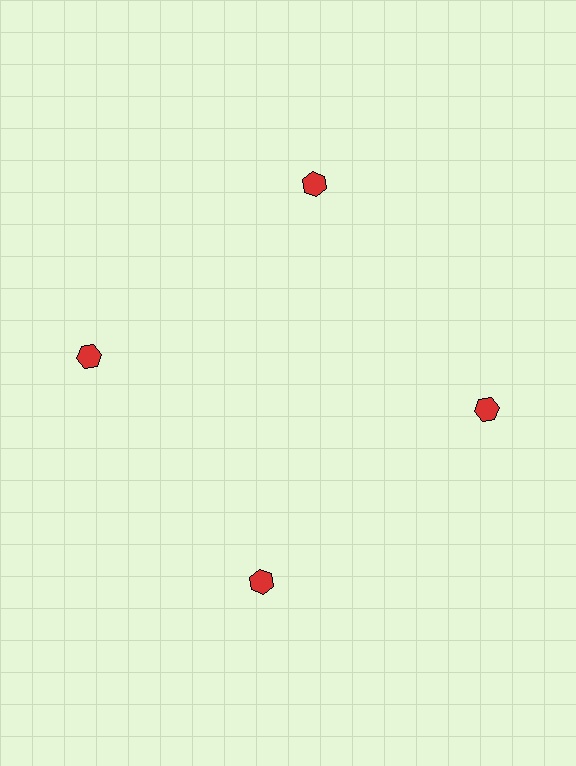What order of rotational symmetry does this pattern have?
This pattern has 4-fold rotational symmetry.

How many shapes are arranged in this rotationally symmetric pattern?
There are 4 shapes, arranged in 4 groups of 1.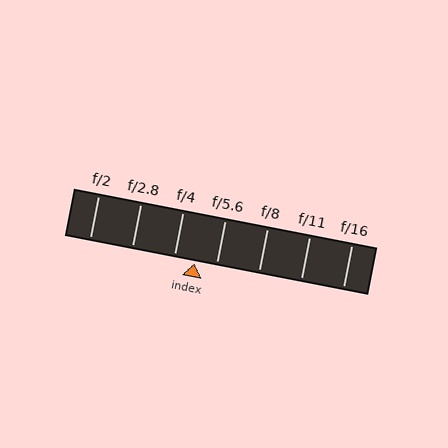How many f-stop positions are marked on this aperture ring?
There are 7 f-stop positions marked.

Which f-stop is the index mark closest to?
The index mark is closest to f/4.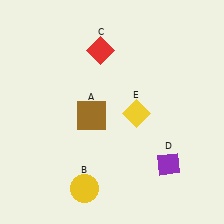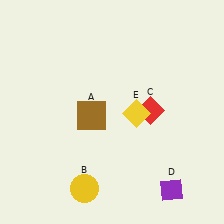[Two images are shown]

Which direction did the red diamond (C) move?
The red diamond (C) moved down.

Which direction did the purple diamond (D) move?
The purple diamond (D) moved down.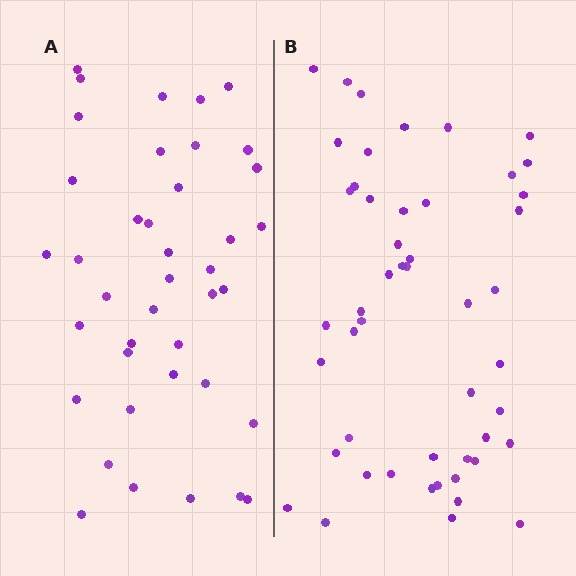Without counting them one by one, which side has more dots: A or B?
Region B (the right region) has more dots.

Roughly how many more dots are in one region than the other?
Region B has roughly 8 or so more dots than region A.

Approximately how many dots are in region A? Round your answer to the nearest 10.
About 40 dots.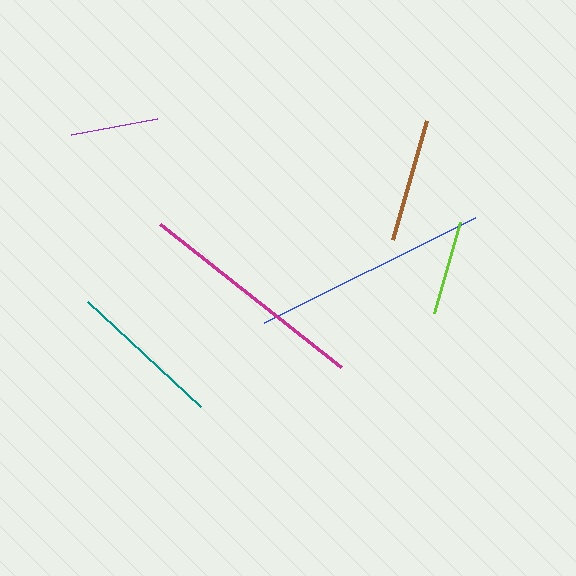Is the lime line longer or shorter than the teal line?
The teal line is longer than the lime line.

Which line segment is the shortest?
The purple line is the shortest at approximately 87 pixels.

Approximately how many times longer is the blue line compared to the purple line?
The blue line is approximately 2.7 times the length of the purple line.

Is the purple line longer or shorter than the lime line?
The lime line is longer than the purple line.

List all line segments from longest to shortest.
From longest to shortest: blue, magenta, teal, brown, lime, purple.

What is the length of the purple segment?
The purple segment is approximately 87 pixels long.